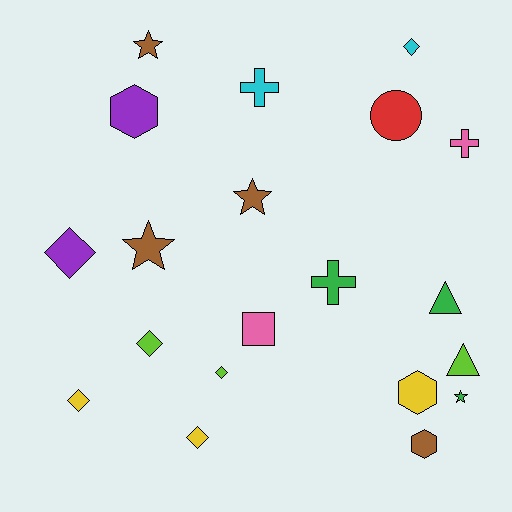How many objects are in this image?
There are 20 objects.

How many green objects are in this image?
There are 3 green objects.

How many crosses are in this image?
There are 3 crosses.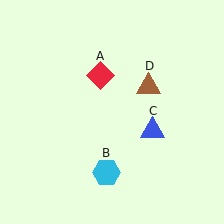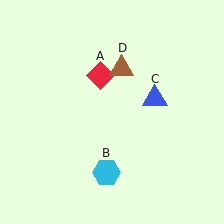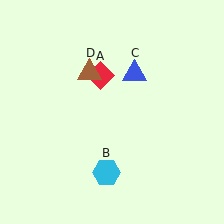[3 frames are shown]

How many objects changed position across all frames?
2 objects changed position: blue triangle (object C), brown triangle (object D).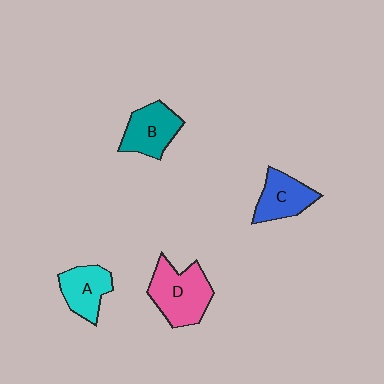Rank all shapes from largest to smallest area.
From largest to smallest: D (pink), B (teal), C (blue), A (cyan).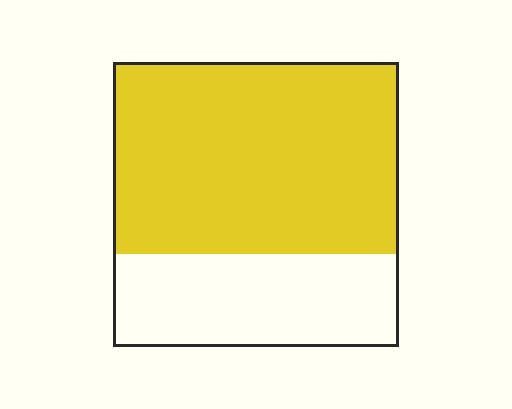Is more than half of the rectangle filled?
Yes.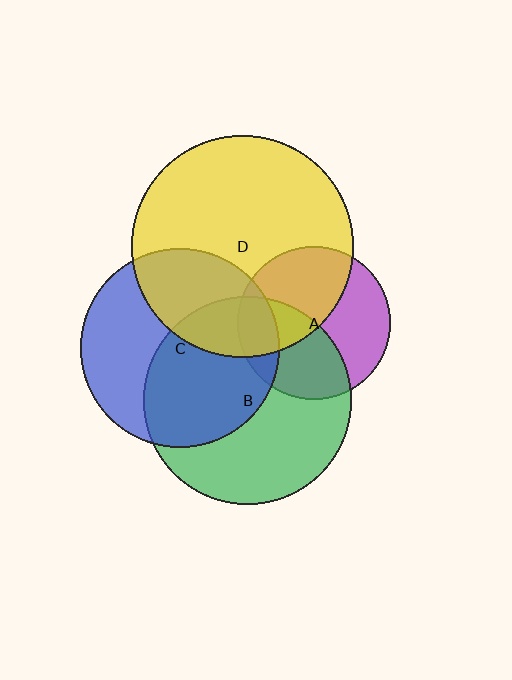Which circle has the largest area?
Circle D (yellow).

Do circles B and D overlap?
Yes.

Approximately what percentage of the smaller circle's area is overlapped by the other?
Approximately 20%.